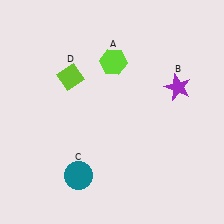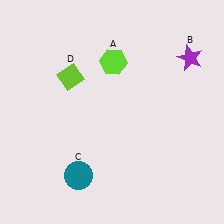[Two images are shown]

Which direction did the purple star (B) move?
The purple star (B) moved up.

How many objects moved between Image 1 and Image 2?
1 object moved between the two images.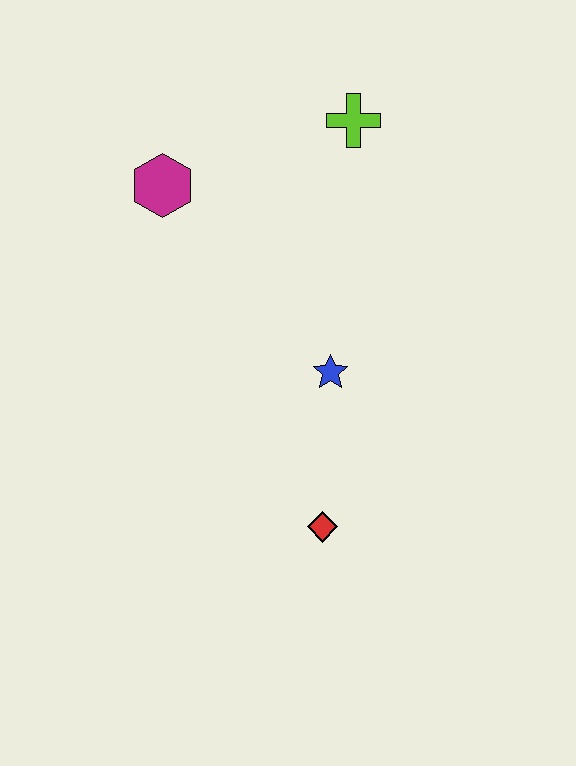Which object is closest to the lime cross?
The magenta hexagon is closest to the lime cross.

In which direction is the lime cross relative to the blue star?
The lime cross is above the blue star.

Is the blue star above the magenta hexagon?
No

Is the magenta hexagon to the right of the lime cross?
No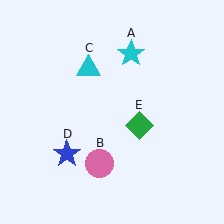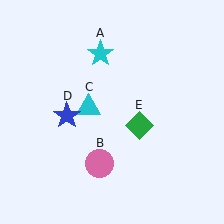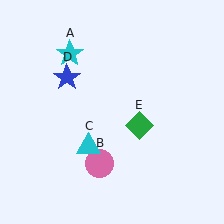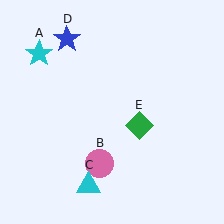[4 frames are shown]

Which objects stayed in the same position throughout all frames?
Pink circle (object B) and green diamond (object E) remained stationary.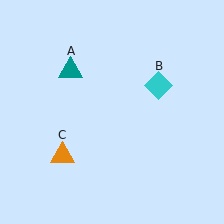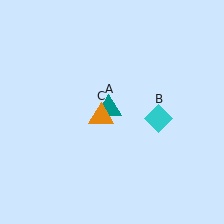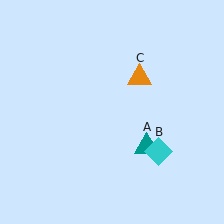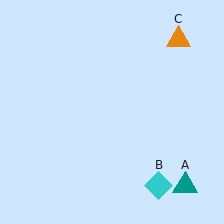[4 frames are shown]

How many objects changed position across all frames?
3 objects changed position: teal triangle (object A), cyan diamond (object B), orange triangle (object C).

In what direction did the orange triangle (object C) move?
The orange triangle (object C) moved up and to the right.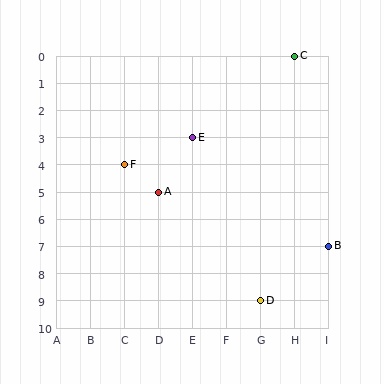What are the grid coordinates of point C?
Point C is at grid coordinates (H, 0).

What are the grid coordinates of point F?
Point F is at grid coordinates (C, 4).